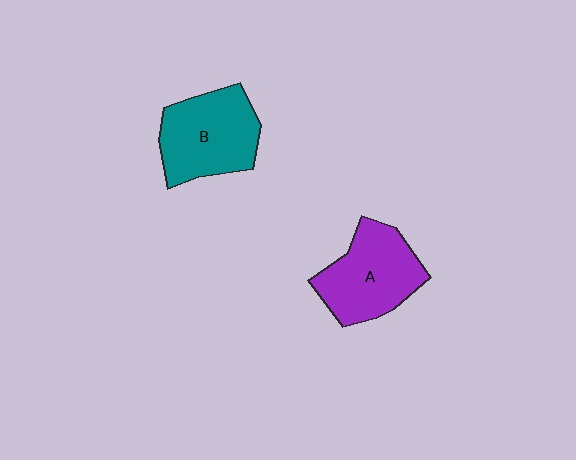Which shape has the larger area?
Shape B (teal).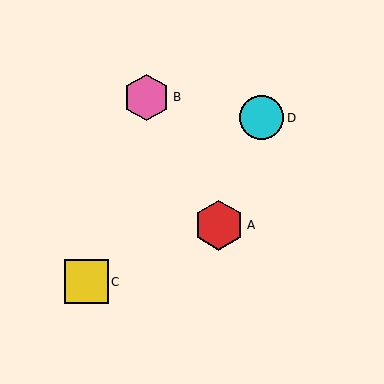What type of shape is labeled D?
Shape D is a cyan circle.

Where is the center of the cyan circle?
The center of the cyan circle is at (262, 118).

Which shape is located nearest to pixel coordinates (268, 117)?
The cyan circle (labeled D) at (262, 118) is nearest to that location.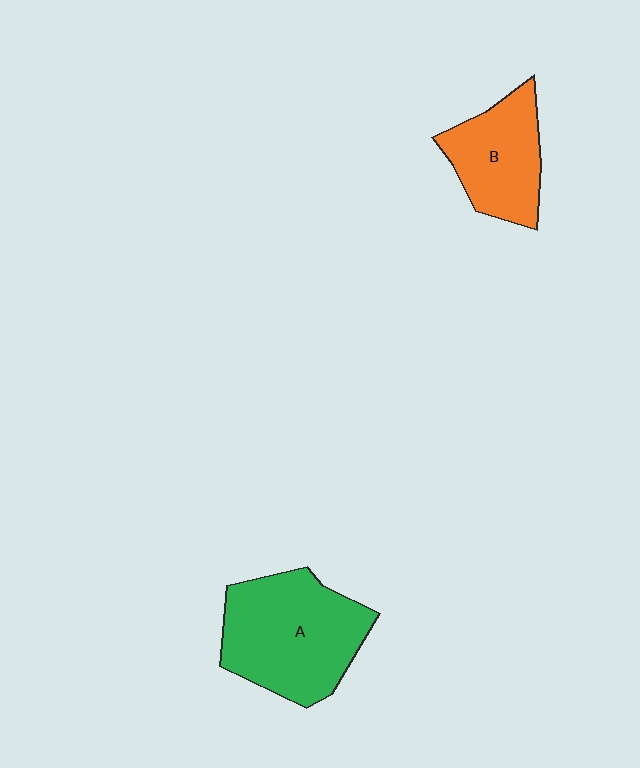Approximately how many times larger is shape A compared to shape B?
Approximately 1.5 times.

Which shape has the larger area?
Shape A (green).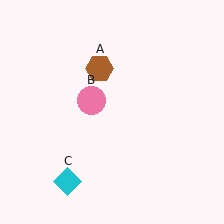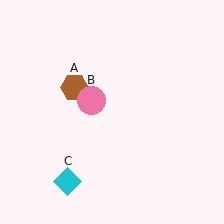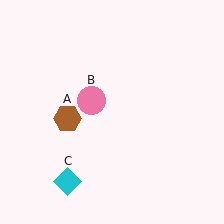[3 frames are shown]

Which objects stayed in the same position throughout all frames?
Pink circle (object B) and cyan diamond (object C) remained stationary.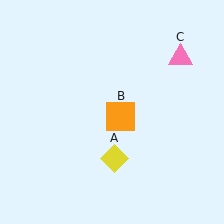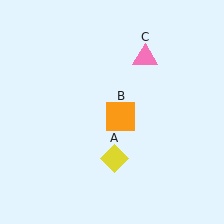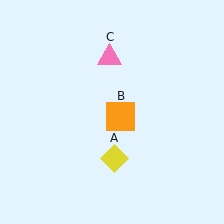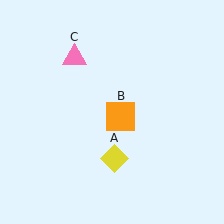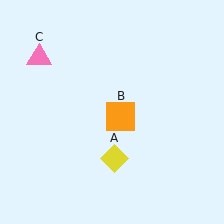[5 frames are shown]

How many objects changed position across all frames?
1 object changed position: pink triangle (object C).